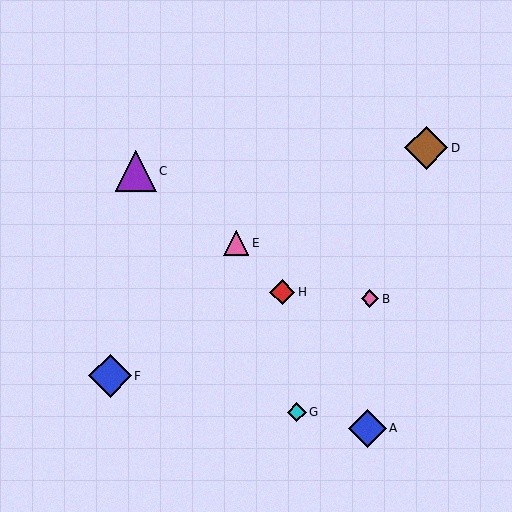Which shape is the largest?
The brown diamond (labeled D) is the largest.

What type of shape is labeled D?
Shape D is a brown diamond.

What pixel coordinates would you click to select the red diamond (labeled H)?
Click at (282, 292) to select the red diamond H.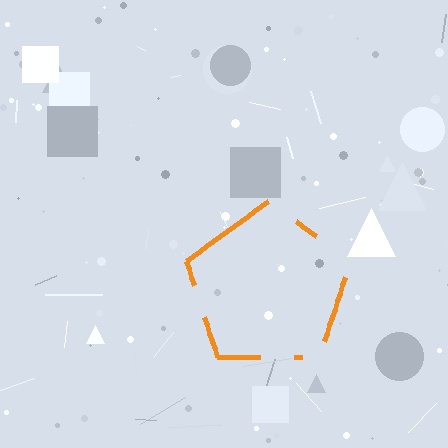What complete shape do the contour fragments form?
The contour fragments form a pentagon.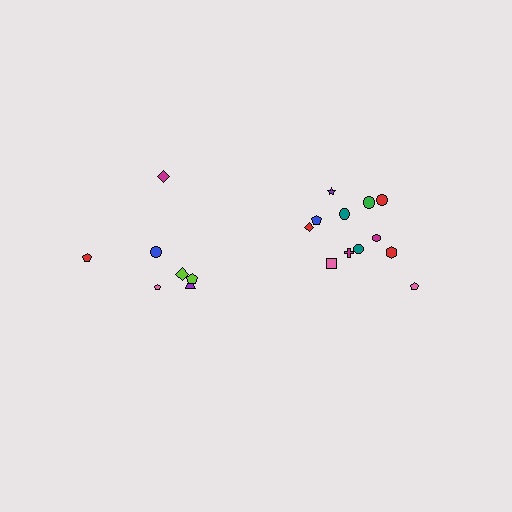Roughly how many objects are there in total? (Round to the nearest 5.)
Roughly 20 objects in total.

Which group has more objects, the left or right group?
The right group.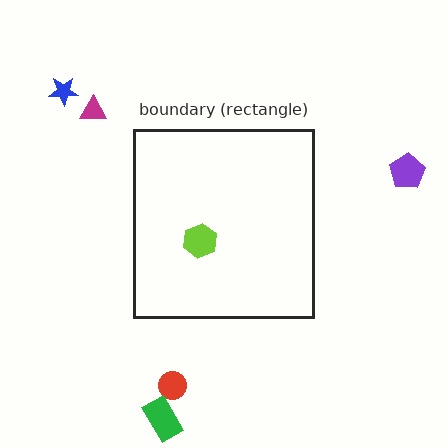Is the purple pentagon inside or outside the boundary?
Outside.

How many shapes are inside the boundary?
1 inside, 5 outside.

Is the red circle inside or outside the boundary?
Outside.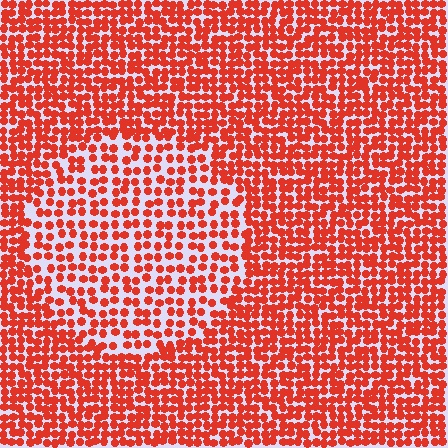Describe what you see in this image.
The image contains small red elements arranged at two different densities. A circle-shaped region is visible where the elements are less densely packed than the surrounding area.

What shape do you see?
I see a circle.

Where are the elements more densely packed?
The elements are more densely packed outside the circle boundary.